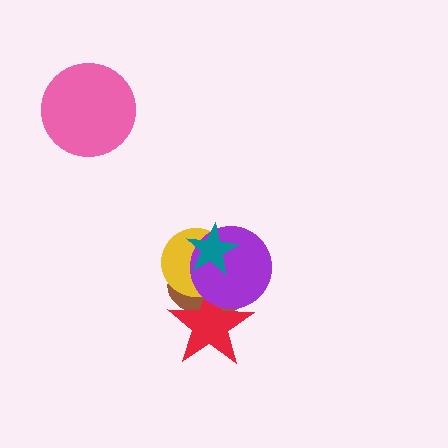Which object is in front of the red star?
The purple circle is in front of the red star.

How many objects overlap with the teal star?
3 objects overlap with the teal star.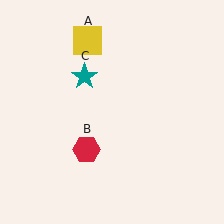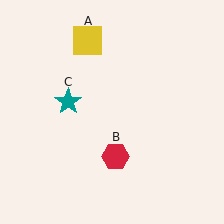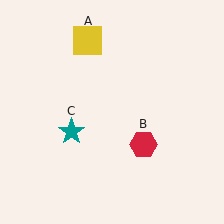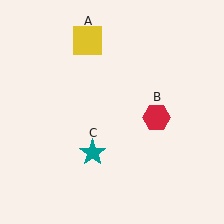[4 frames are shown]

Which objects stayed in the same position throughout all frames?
Yellow square (object A) remained stationary.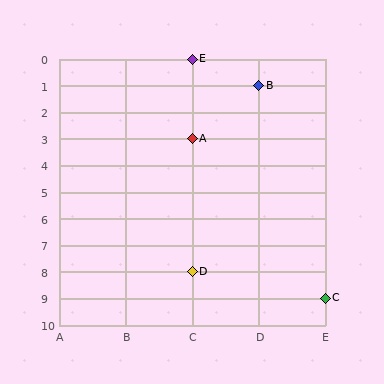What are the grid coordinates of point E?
Point E is at grid coordinates (C, 0).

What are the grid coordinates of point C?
Point C is at grid coordinates (E, 9).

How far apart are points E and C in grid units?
Points E and C are 2 columns and 9 rows apart (about 9.2 grid units diagonally).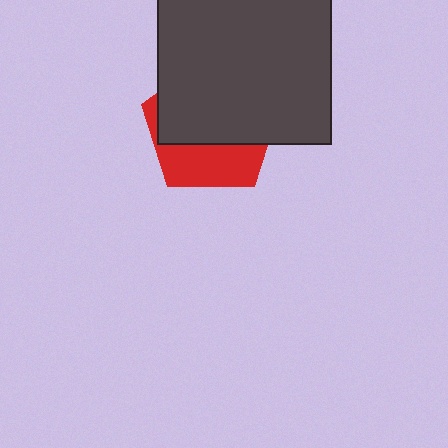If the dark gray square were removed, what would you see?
You would see the complete red pentagon.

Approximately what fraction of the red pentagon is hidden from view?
Roughly 64% of the red pentagon is hidden behind the dark gray square.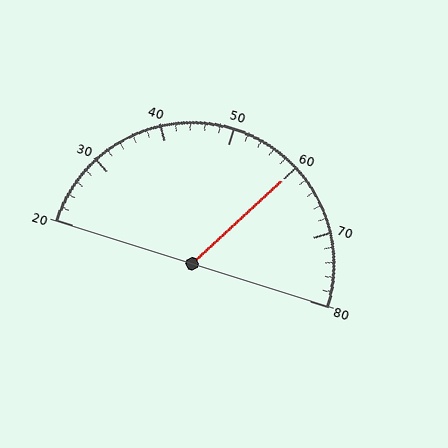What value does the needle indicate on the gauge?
The needle indicates approximately 60.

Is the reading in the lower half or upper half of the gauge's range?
The reading is in the upper half of the range (20 to 80).